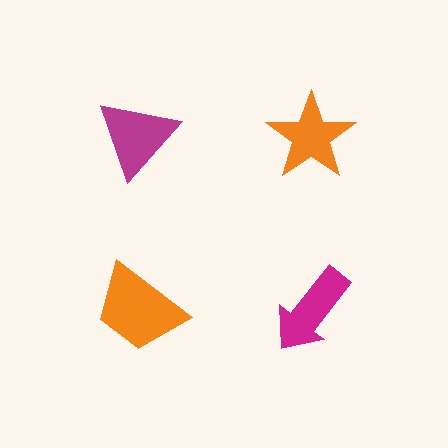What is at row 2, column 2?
A magenta arrow.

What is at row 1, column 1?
A magenta triangle.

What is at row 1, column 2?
An orange star.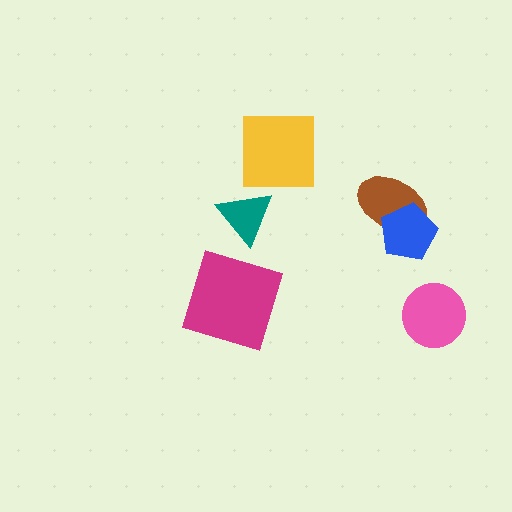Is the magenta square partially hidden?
No, no other shape covers it.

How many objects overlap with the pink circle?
0 objects overlap with the pink circle.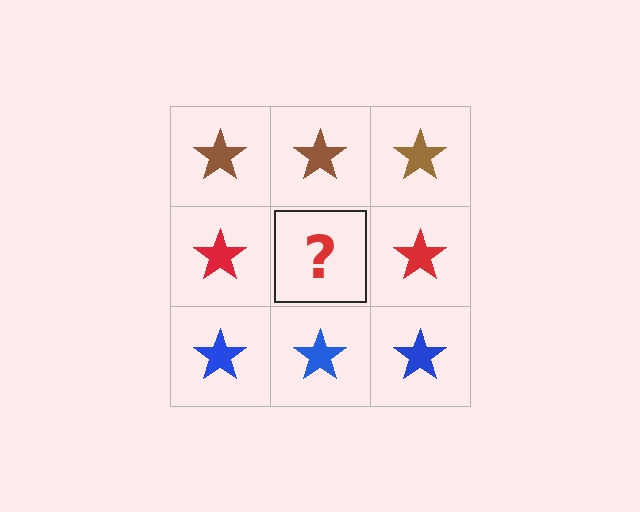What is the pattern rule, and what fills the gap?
The rule is that each row has a consistent color. The gap should be filled with a red star.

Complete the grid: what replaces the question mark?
The question mark should be replaced with a red star.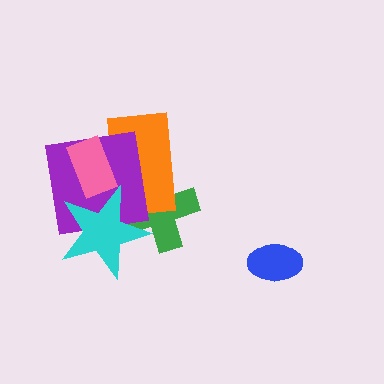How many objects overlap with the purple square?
4 objects overlap with the purple square.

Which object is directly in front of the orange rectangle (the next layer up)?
The purple square is directly in front of the orange rectangle.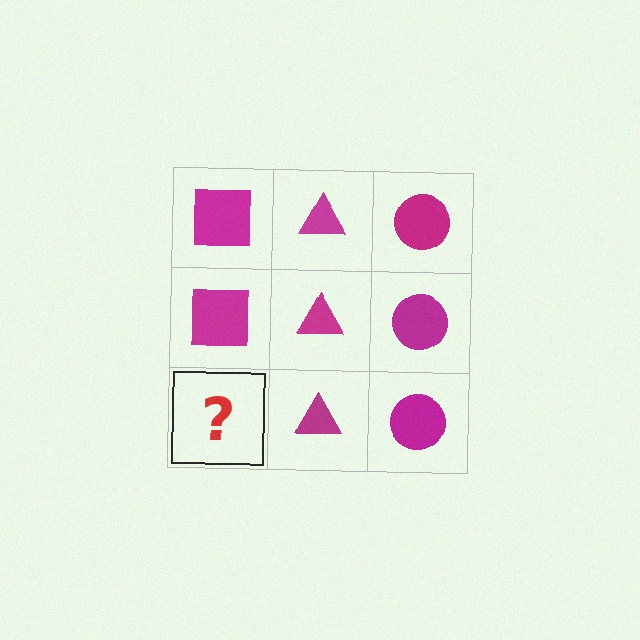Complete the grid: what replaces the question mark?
The question mark should be replaced with a magenta square.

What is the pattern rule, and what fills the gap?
The rule is that each column has a consistent shape. The gap should be filled with a magenta square.